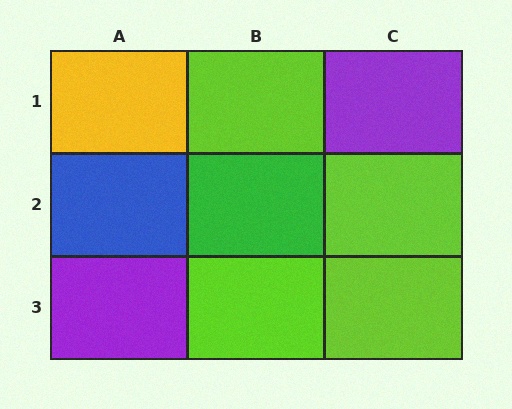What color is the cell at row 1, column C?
Purple.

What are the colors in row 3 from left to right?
Purple, lime, lime.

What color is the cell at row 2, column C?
Lime.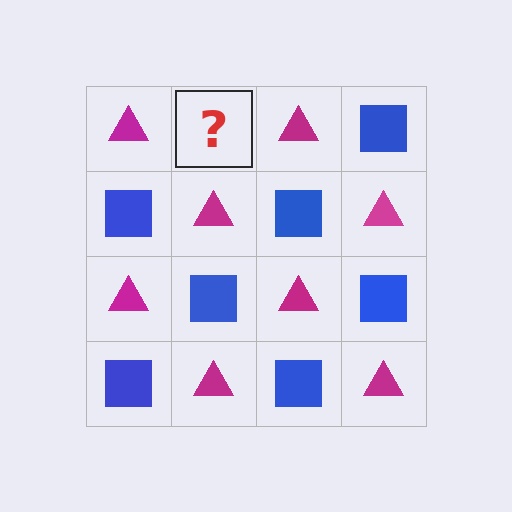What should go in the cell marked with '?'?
The missing cell should contain a blue square.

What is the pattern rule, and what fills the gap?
The rule is that it alternates magenta triangle and blue square in a checkerboard pattern. The gap should be filled with a blue square.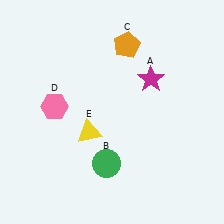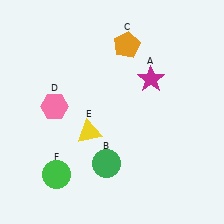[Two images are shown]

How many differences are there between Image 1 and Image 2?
There is 1 difference between the two images.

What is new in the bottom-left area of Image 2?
A green circle (F) was added in the bottom-left area of Image 2.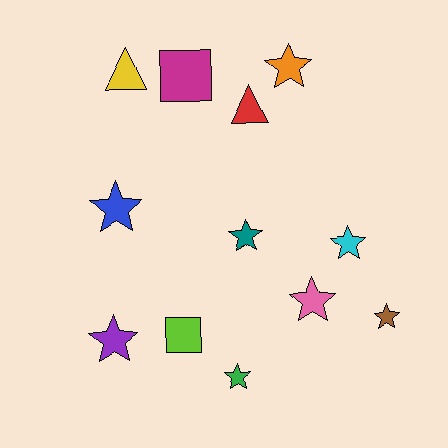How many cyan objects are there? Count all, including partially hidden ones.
There is 1 cyan object.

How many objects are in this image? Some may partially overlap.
There are 12 objects.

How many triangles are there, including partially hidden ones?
There are 2 triangles.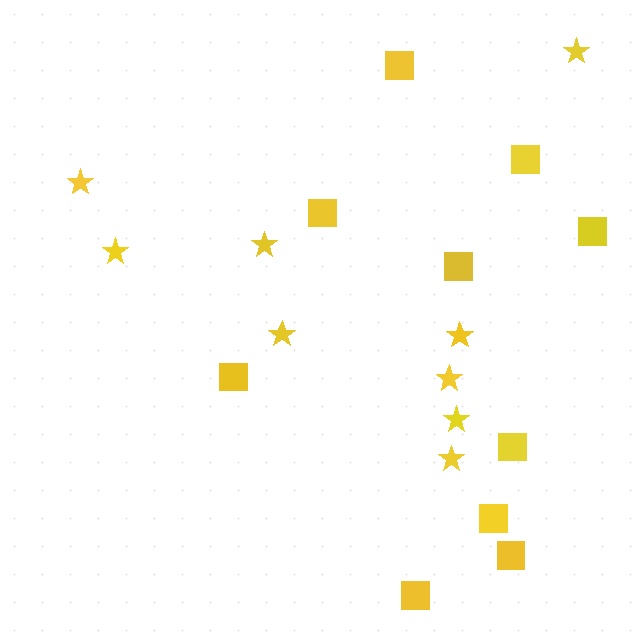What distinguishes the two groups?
There are 2 groups: one group of squares (10) and one group of stars (9).